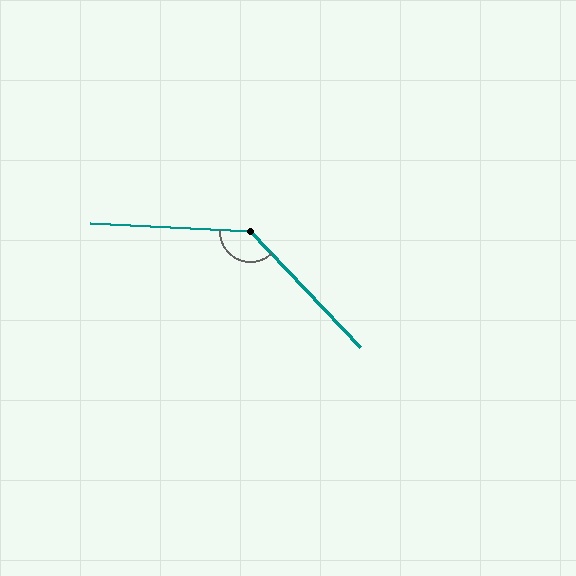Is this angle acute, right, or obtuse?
It is obtuse.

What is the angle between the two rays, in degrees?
Approximately 136 degrees.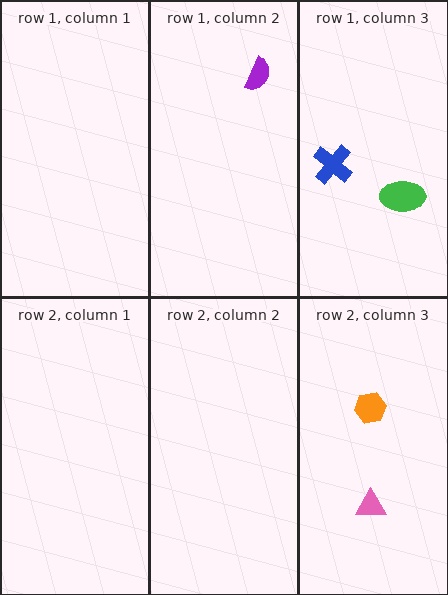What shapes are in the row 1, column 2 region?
The purple semicircle.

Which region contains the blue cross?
The row 1, column 3 region.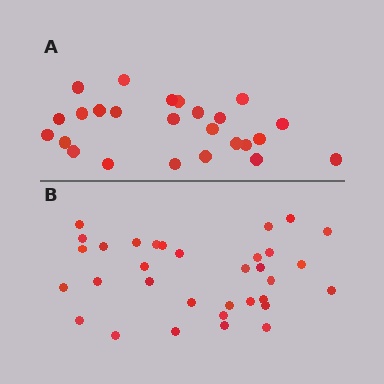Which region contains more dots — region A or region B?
Region B (the bottom region) has more dots.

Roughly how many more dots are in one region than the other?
Region B has roughly 8 or so more dots than region A.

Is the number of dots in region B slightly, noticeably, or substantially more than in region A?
Region B has noticeably more, but not dramatically so. The ratio is roughly 1.3 to 1.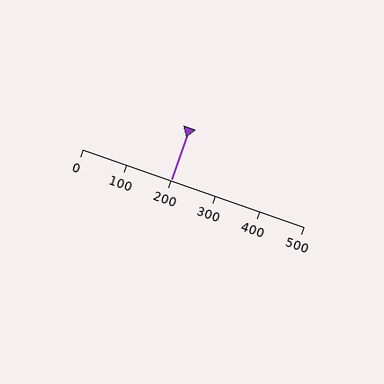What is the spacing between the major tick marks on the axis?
The major ticks are spaced 100 apart.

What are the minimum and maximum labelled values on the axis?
The axis runs from 0 to 500.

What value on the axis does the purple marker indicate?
The marker indicates approximately 200.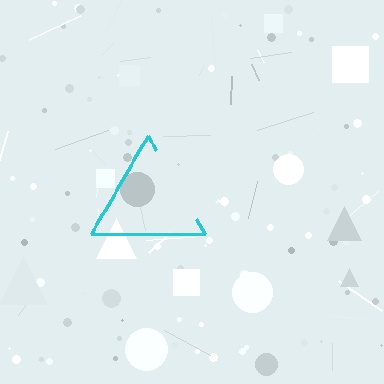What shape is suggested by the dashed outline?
The dashed outline suggests a triangle.